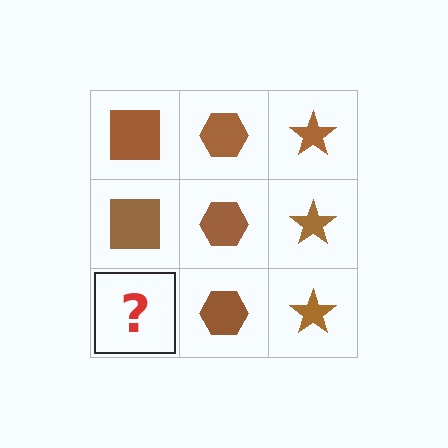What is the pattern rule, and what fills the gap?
The rule is that each column has a consistent shape. The gap should be filled with a brown square.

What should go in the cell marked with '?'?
The missing cell should contain a brown square.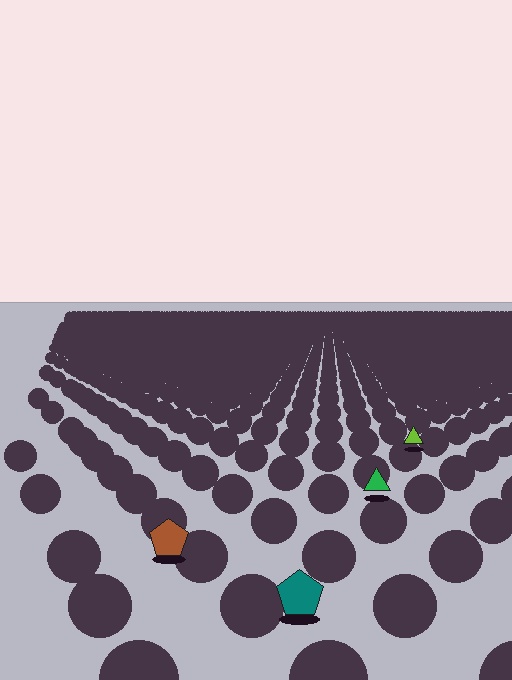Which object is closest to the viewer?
The teal pentagon is closest. The texture marks near it are larger and more spread out.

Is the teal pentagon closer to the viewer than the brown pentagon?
Yes. The teal pentagon is closer — you can tell from the texture gradient: the ground texture is coarser near it.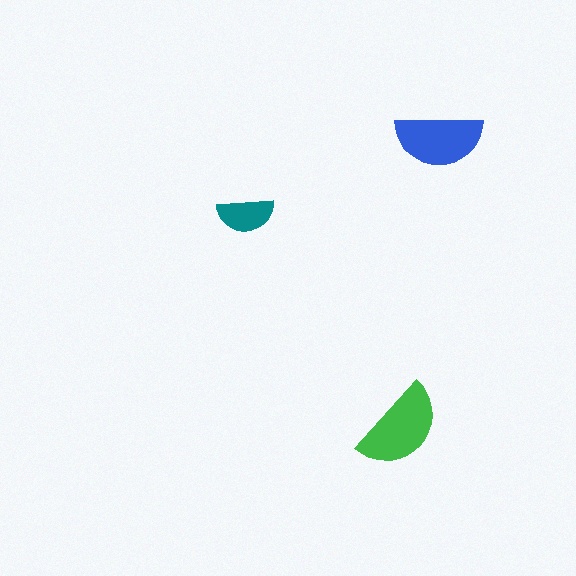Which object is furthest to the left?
The teal semicircle is leftmost.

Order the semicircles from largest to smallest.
the green one, the blue one, the teal one.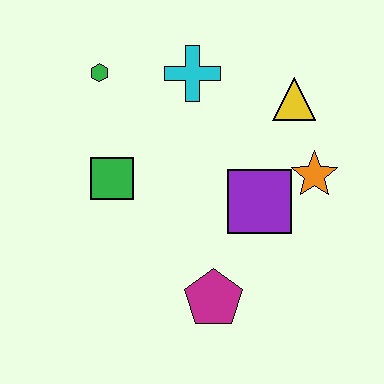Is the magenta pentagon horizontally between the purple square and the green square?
Yes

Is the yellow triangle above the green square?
Yes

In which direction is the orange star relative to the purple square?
The orange star is to the right of the purple square.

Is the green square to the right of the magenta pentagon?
No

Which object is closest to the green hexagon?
The cyan cross is closest to the green hexagon.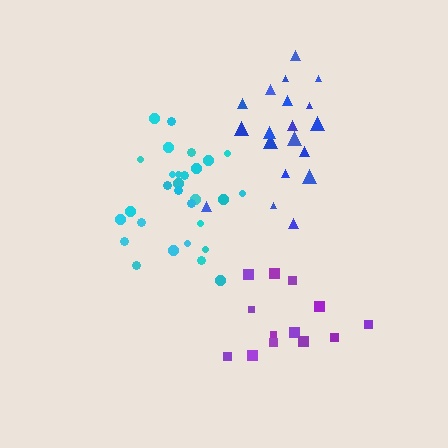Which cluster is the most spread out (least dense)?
Purple.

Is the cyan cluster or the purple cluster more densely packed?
Cyan.